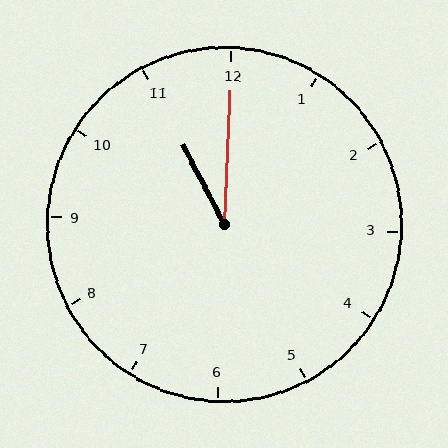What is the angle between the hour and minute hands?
Approximately 30 degrees.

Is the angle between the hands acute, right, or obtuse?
It is acute.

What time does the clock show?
11:00.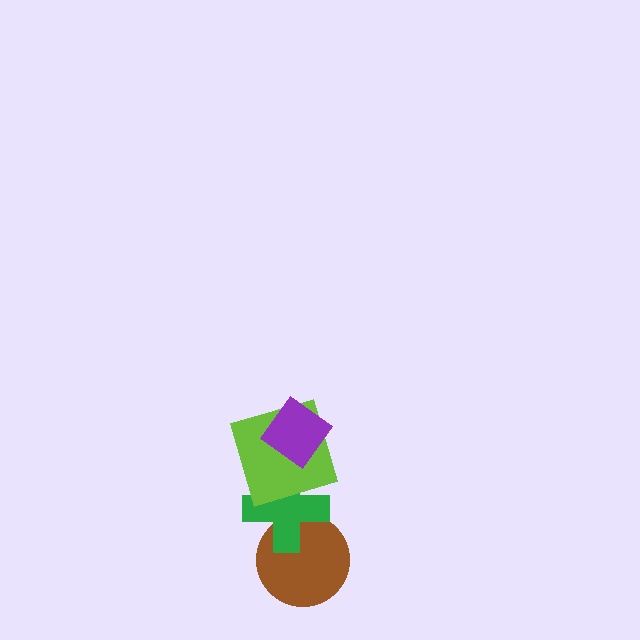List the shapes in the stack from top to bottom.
From top to bottom: the purple diamond, the lime square, the green cross, the brown circle.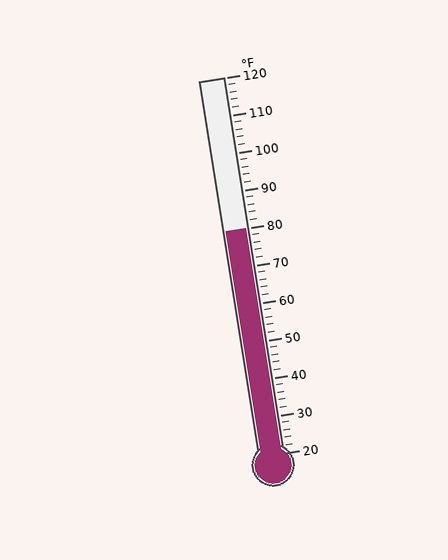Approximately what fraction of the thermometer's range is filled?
The thermometer is filled to approximately 60% of its range.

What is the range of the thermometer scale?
The thermometer scale ranges from 20°F to 120°F.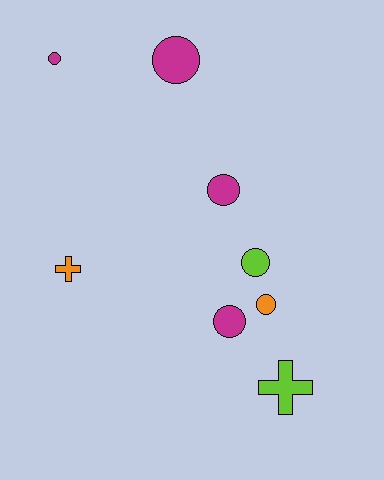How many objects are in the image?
There are 8 objects.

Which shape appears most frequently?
Circle, with 6 objects.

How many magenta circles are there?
There are 4 magenta circles.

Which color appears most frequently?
Magenta, with 4 objects.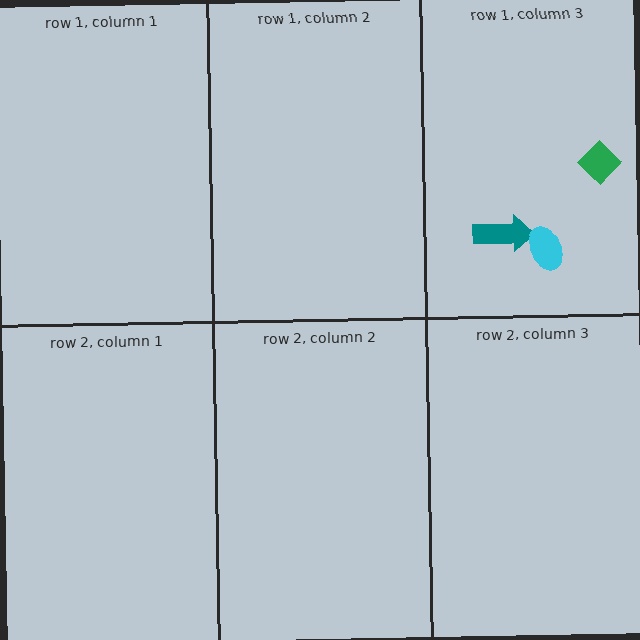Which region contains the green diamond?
The row 1, column 3 region.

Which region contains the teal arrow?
The row 1, column 3 region.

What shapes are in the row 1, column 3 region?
The teal arrow, the green diamond, the cyan ellipse.